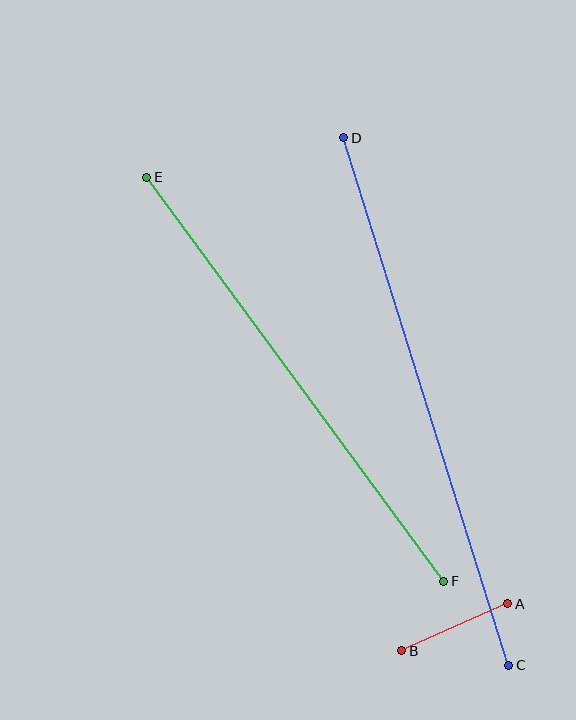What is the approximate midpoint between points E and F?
The midpoint is at approximately (295, 379) pixels.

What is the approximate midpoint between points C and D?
The midpoint is at approximately (426, 402) pixels.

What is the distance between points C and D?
The distance is approximately 553 pixels.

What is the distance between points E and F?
The distance is approximately 502 pixels.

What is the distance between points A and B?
The distance is approximately 116 pixels.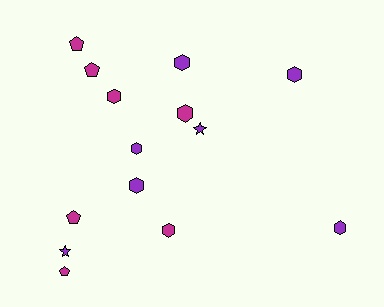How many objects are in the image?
There are 14 objects.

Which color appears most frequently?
Magenta, with 7 objects.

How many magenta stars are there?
There are no magenta stars.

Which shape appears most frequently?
Hexagon, with 8 objects.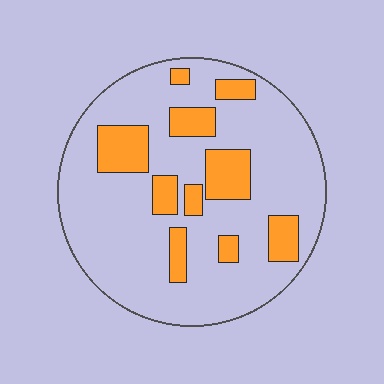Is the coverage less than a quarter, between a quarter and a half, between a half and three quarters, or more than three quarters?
Less than a quarter.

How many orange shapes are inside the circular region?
10.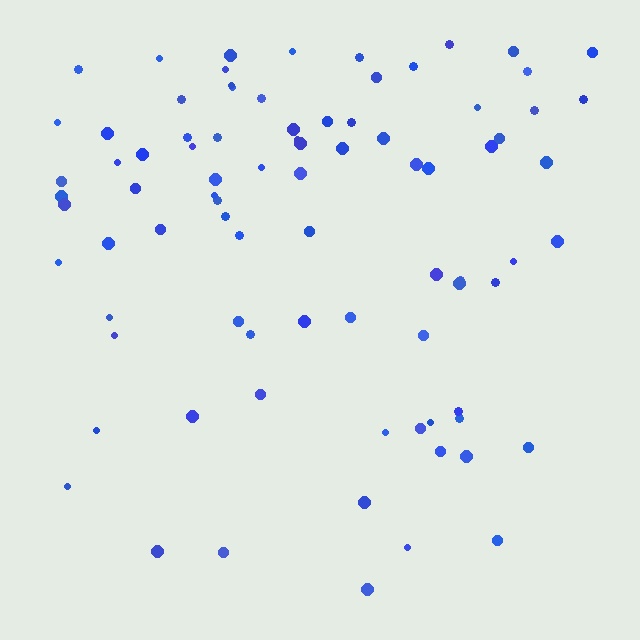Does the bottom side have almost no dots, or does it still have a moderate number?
Still a moderate number, just noticeably fewer than the top.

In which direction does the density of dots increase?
From bottom to top, with the top side densest.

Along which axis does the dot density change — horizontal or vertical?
Vertical.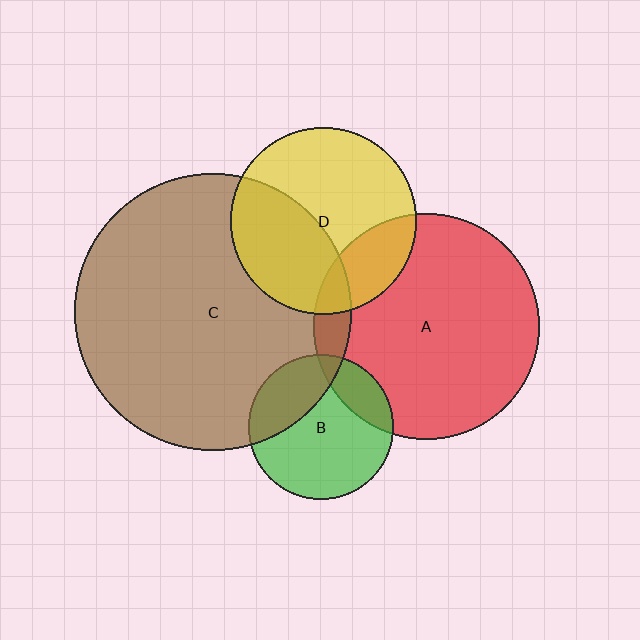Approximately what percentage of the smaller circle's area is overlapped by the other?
Approximately 40%.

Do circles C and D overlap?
Yes.